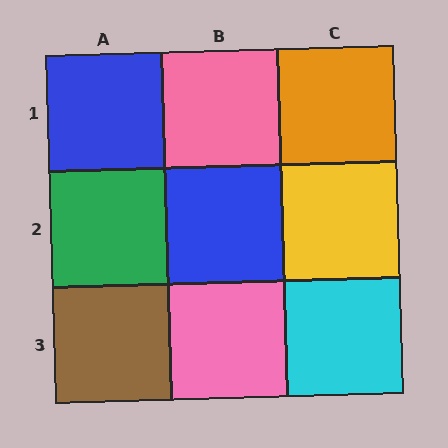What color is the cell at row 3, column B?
Pink.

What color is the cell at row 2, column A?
Green.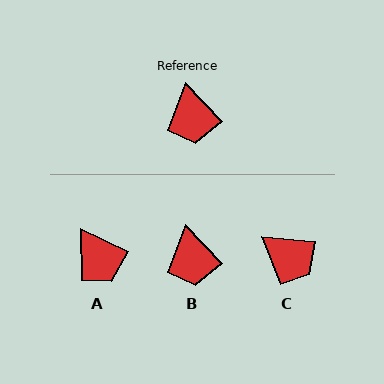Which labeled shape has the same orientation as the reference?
B.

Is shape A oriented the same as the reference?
No, it is off by about 21 degrees.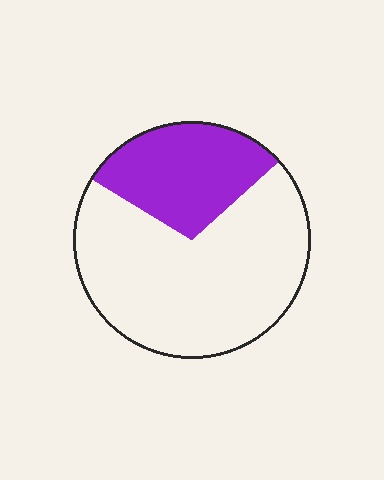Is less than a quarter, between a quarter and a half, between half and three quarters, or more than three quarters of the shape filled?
Between a quarter and a half.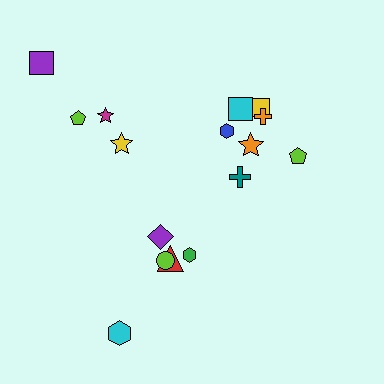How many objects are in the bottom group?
There are 5 objects.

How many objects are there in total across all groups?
There are 16 objects.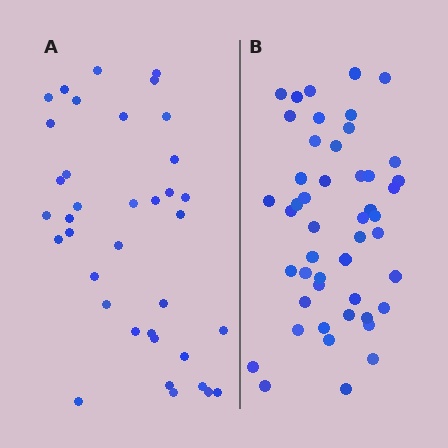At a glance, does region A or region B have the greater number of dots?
Region B (the right region) has more dots.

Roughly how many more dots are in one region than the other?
Region B has roughly 12 or so more dots than region A.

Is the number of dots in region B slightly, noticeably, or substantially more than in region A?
Region B has noticeably more, but not dramatically so. The ratio is roughly 1.3 to 1.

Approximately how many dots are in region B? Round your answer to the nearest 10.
About 50 dots. (The exact count is 48, which rounds to 50.)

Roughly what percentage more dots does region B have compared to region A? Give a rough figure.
About 30% more.